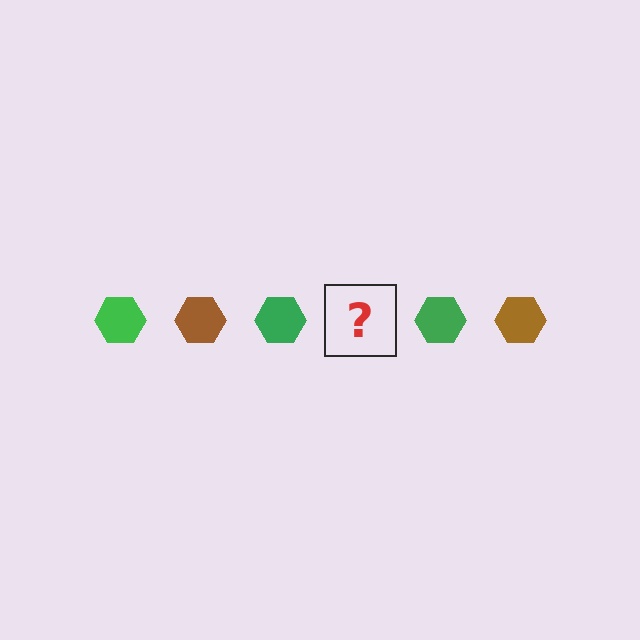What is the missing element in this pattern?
The missing element is a brown hexagon.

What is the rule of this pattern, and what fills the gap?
The rule is that the pattern cycles through green, brown hexagons. The gap should be filled with a brown hexagon.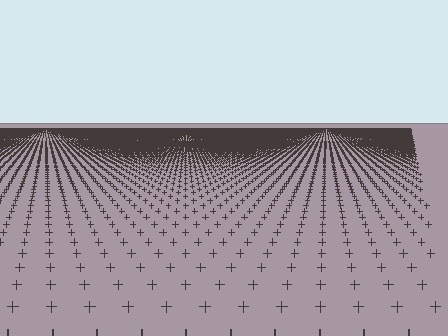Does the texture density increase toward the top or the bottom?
Density increases toward the top.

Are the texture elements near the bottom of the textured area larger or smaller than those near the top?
Larger. Near the bottom, elements are closer to the viewer and appear at a bigger on-screen size.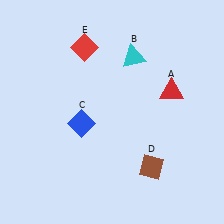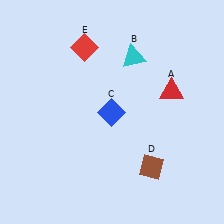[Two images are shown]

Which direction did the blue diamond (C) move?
The blue diamond (C) moved right.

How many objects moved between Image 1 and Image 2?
1 object moved between the two images.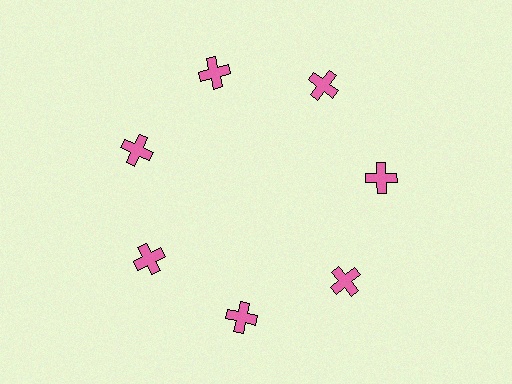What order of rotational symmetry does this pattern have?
This pattern has 7-fold rotational symmetry.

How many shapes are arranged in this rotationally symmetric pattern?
There are 7 shapes, arranged in 7 groups of 1.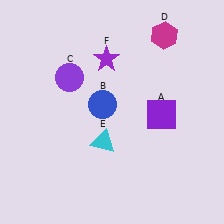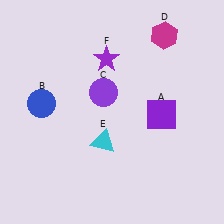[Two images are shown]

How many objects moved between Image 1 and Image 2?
2 objects moved between the two images.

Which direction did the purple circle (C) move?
The purple circle (C) moved right.